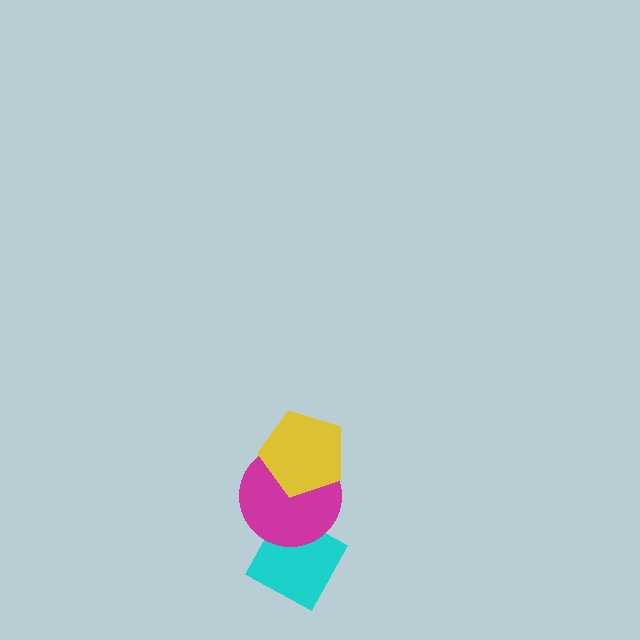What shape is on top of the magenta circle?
The yellow pentagon is on top of the magenta circle.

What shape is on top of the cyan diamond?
The magenta circle is on top of the cyan diamond.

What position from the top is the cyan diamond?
The cyan diamond is 3rd from the top.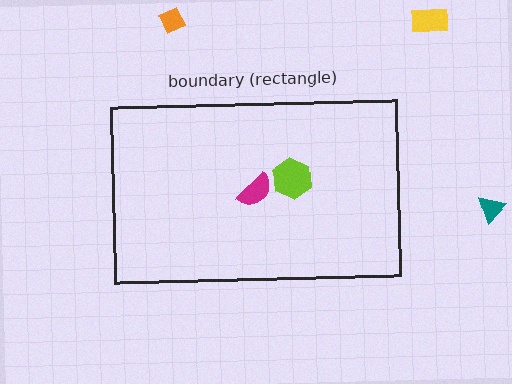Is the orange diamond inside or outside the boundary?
Outside.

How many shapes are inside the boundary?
2 inside, 3 outside.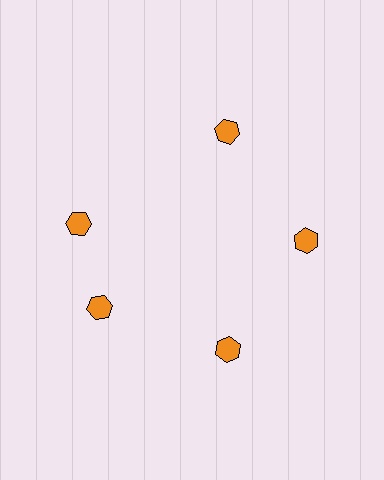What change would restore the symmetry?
The symmetry would be restored by rotating it back into even spacing with its neighbors so that all 5 hexagons sit at equal angles and equal distance from the center.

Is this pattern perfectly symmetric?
No. The 5 orange hexagons are arranged in a ring, but one element near the 10 o'clock position is rotated out of alignment along the ring, breaking the 5-fold rotational symmetry.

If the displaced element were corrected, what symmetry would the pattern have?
It would have 5-fold rotational symmetry — the pattern would map onto itself every 72 degrees.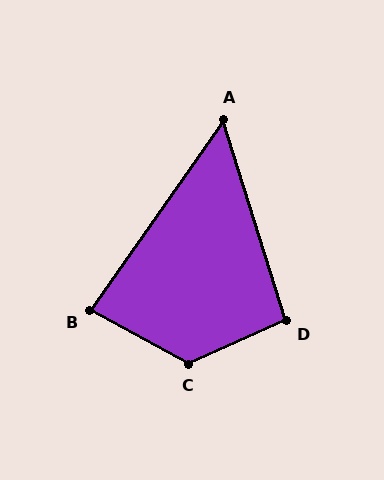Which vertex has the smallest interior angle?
A, at approximately 52 degrees.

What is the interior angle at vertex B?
Approximately 83 degrees (acute).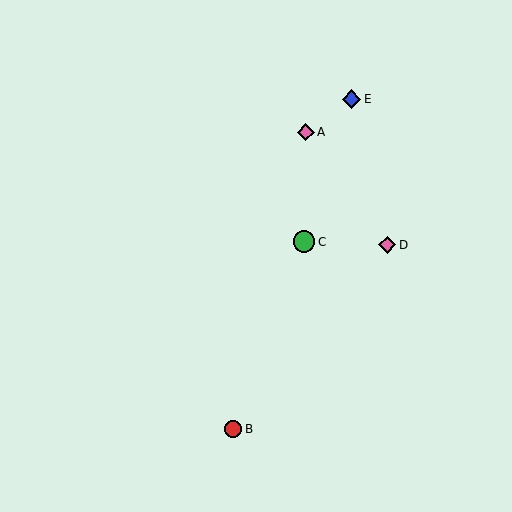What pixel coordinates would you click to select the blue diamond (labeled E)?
Click at (352, 99) to select the blue diamond E.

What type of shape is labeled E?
Shape E is a blue diamond.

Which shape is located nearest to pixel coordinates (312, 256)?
The green circle (labeled C) at (304, 242) is nearest to that location.